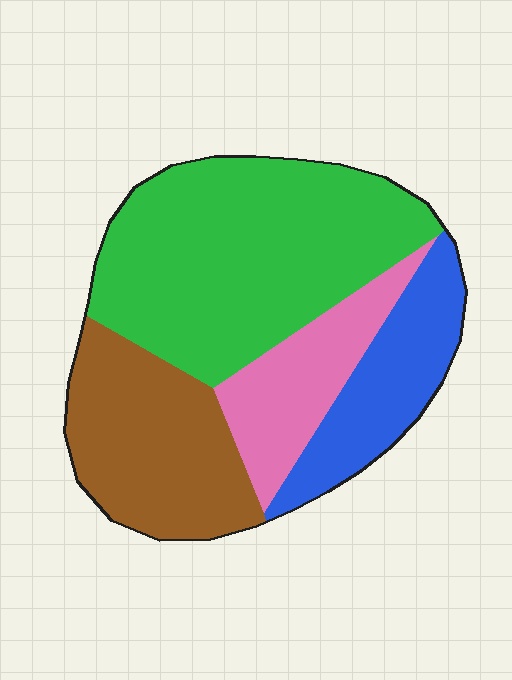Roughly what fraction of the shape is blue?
Blue takes up about one sixth (1/6) of the shape.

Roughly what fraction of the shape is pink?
Pink covers about 15% of the shape.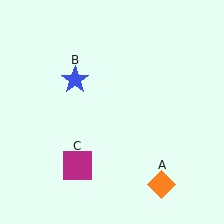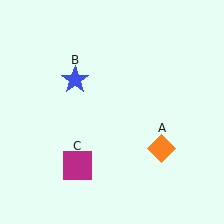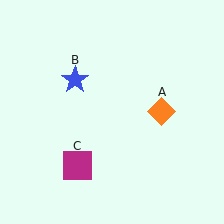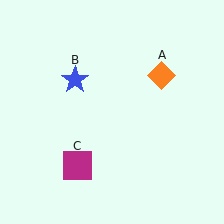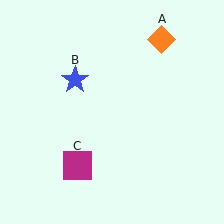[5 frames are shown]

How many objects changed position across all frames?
1 object changed position: orange diamond (object A).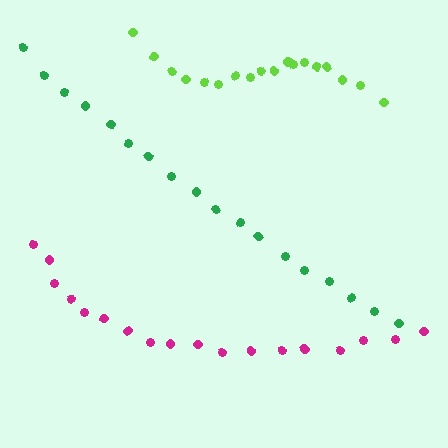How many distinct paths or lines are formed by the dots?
There are 3 distinct paths.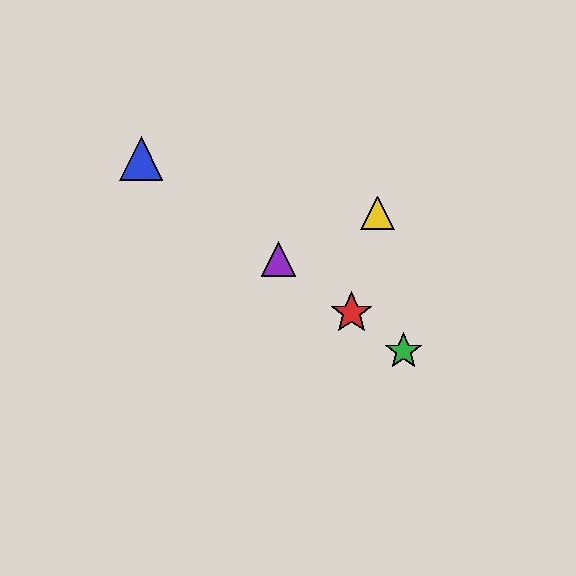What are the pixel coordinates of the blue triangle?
The blue triangle is at (141, 158).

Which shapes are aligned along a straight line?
The red star, the blue triangle, the green star, the purple triangle are aligned along a straight line.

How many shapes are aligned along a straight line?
4 shapes (the red star, the blue triangle, the green star, the purple triangle) are aligned along a straight line.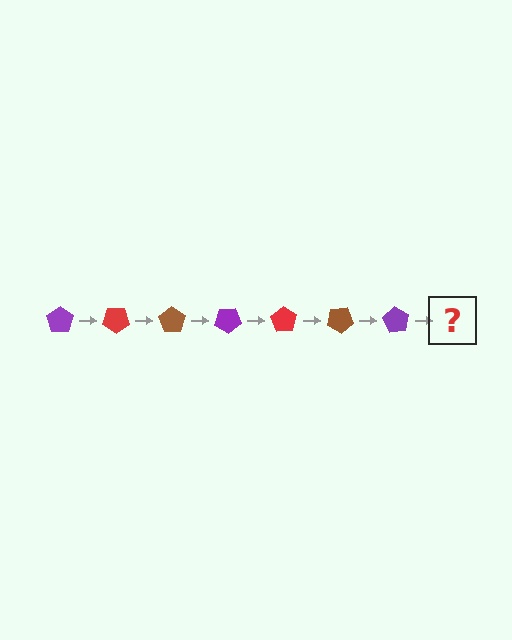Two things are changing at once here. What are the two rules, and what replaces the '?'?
The two rules are that it rotates 35 degrees each step and the color cycles through purple, red, and brown. The '?' should be a red pentagon, rotated 245 degrees from the start.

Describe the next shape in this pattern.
It should be a red pentagon, rotated 245 degrees from the start.